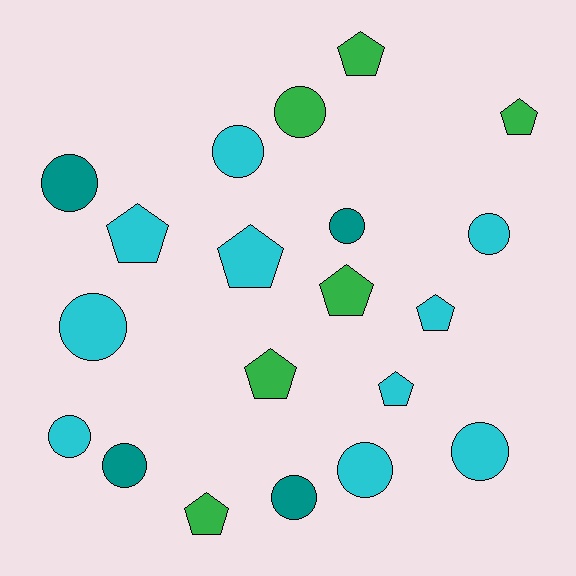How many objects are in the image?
There are 20 objects.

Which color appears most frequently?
Cyan, with 10 objects.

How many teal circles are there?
There are 4 teal circles.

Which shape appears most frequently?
Circle, with 11 objects.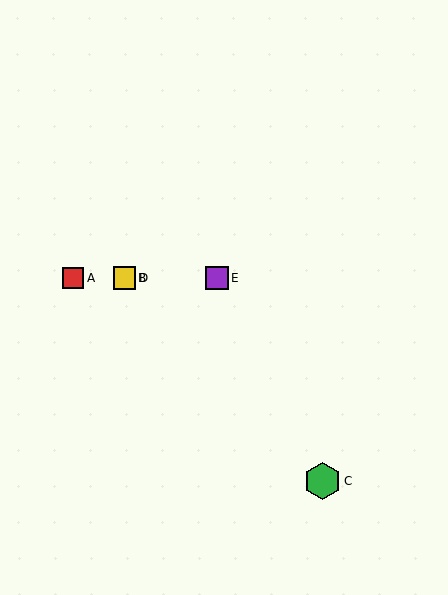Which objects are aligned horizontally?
Objects A, B, D, E are aligned horizontally.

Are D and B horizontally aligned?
Yes, both are at y≈278.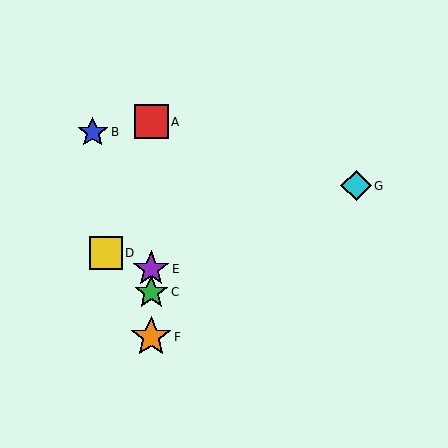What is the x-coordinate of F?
Object F is at x≈151.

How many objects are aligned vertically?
4 objects (A, C, E, F) are aligned vertically.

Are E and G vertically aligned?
No, E is at x≈151 and G is at x≈356.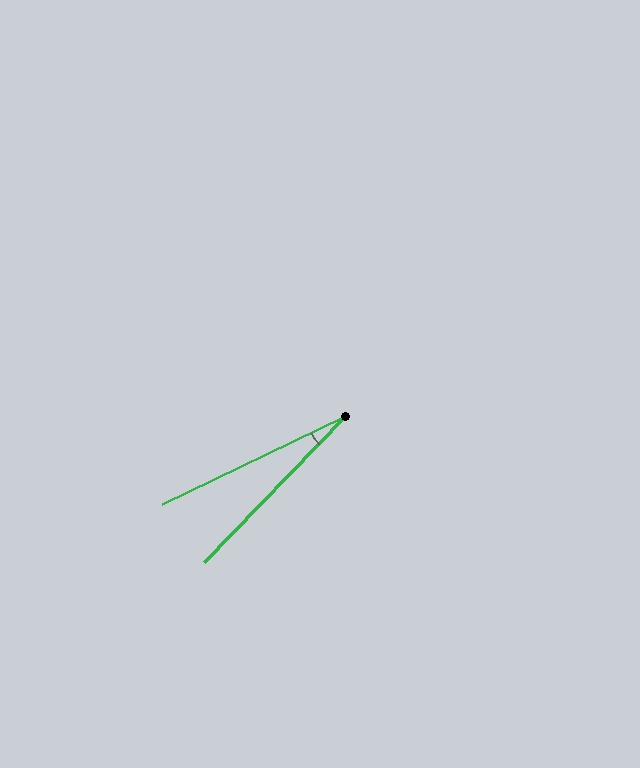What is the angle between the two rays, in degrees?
Approximately 20 degrees.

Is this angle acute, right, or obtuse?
It is acute.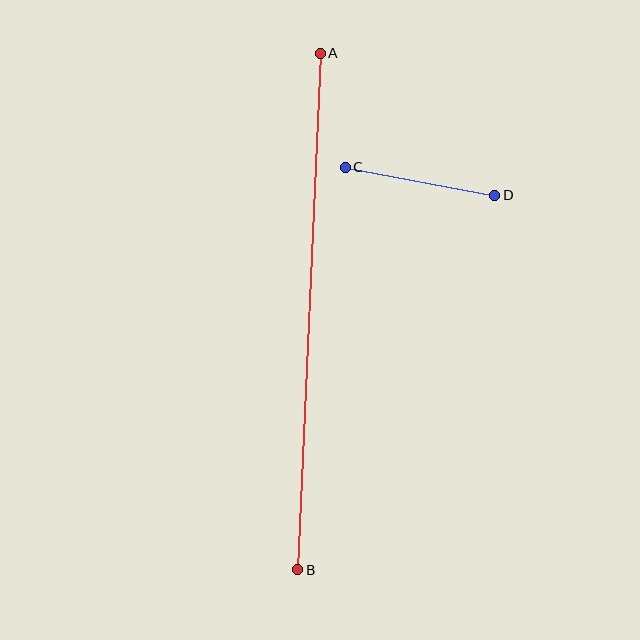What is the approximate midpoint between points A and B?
The midpoint is at approximately (309, 312) pixels.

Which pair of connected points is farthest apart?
Points A and B are farthest apart.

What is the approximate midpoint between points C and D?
The midpoint is at approximately (420, 181) pixels.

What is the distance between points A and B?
The distance is approximately 517 pixels.